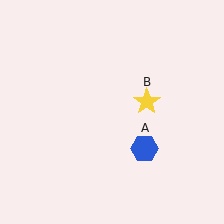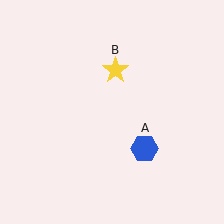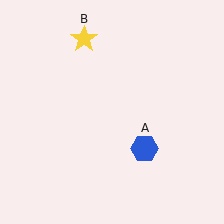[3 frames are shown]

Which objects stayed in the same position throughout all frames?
Blue hexagon (object A) remained stationary.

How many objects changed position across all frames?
1 object changed position: yellow star (object B).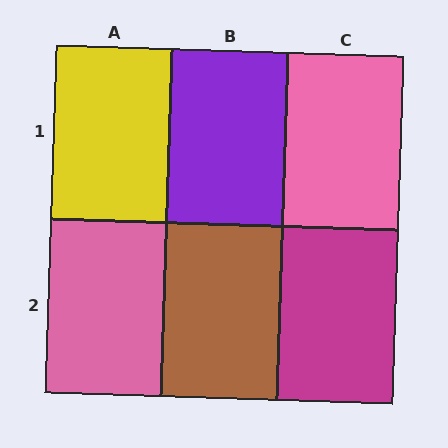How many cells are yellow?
1 cell is yellow.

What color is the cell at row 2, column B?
Brown.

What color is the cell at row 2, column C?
Magenta.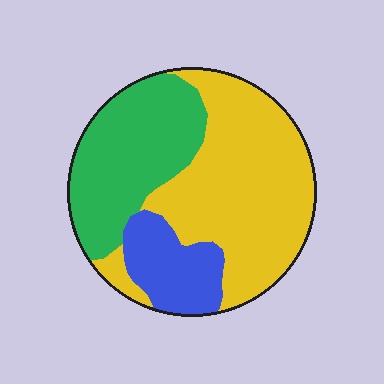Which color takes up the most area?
Yellow, at roughly 50%.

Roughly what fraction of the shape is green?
Green covers around 30% of the shape.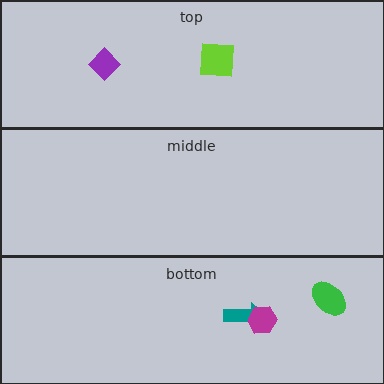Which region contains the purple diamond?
The top region.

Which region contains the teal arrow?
The bottom region.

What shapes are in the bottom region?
The teal arrow, the magenta hexagon, the green ellipse.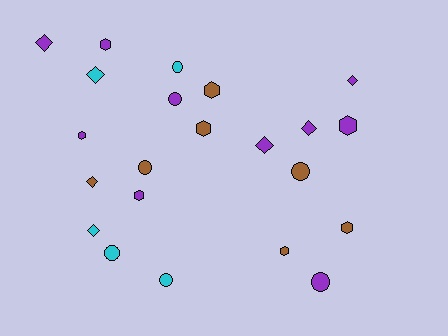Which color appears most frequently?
Purple, with 10 objects.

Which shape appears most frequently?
Hexagon, with 8 objects.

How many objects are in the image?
There are 22 objects.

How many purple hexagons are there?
There are 4 purple hexagons.